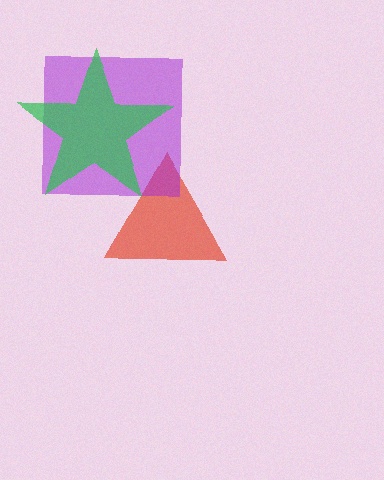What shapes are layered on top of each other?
The layered shapes are: a red triangle, a purple square, a green star.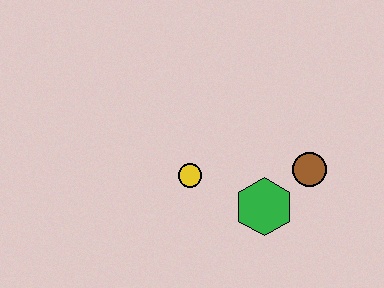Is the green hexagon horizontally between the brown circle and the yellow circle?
Yes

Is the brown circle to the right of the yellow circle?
Yes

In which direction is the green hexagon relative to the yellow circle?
The green hexagon is to the right of the yellow circle.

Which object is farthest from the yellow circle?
The brown circle is farthest from the yellow circle.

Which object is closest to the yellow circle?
The green hexagon is closest to the yellow circle.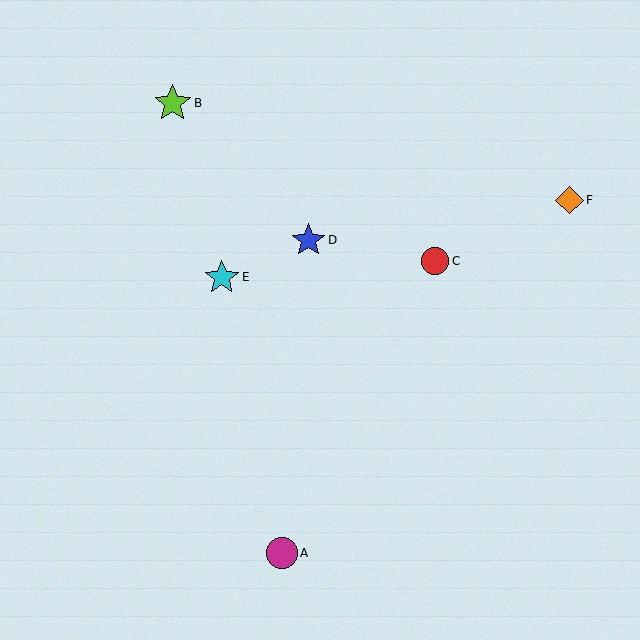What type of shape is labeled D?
Shape D is a blue star.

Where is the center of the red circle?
The center of the red circle is at (435, 261).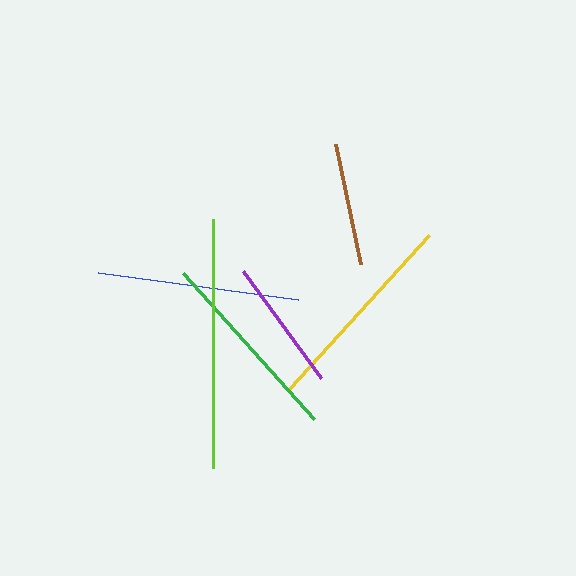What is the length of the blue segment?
The blue segment is approximately 202 pixels long.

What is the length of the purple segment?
The purple segment is approximately 132 pixels long.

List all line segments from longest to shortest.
From longest to shortest: lime, yellow, blue, green, purple, brown.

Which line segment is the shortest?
The brown line is the shortest at approximately 122 pixels.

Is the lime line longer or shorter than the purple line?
The lime line is longer than the purple line.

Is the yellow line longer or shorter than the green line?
The yellow line is longer than the green line.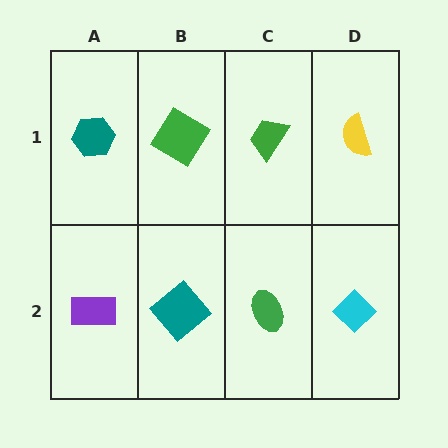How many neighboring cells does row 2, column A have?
2.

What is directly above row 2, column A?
A teal hexagon.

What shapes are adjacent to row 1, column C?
A green ellipse (row 2, column C), a green diamond (row 1, column B), a yellow semicircle (row 1, column D).